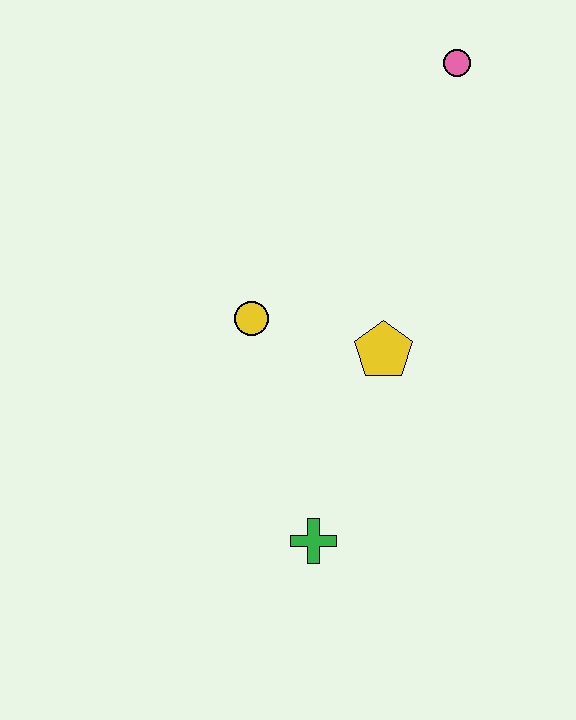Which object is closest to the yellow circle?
The yellow pentagon is closest to the yellow circle.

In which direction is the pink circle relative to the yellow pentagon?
The pink circle is above the yellow pentagon.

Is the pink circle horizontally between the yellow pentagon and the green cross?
No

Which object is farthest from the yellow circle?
The pink circle is farthest from the yellow circle.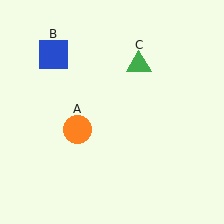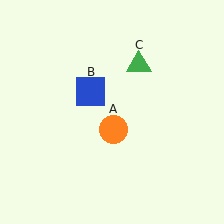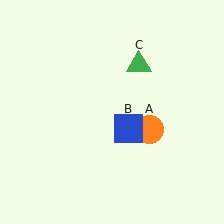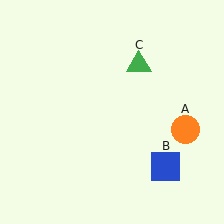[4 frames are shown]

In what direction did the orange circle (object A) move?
The orange circle (object A) moved right.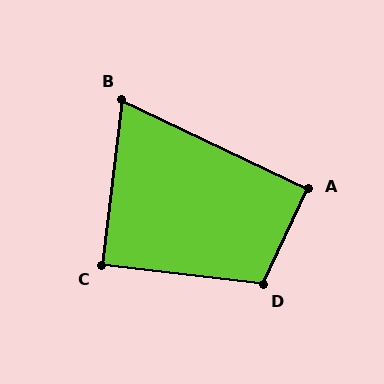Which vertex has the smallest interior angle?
B, at approximately 71 degrees.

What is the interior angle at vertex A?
Approximately 90 degrees (approximately right).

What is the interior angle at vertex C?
Approximately 90 degrees (approximately right).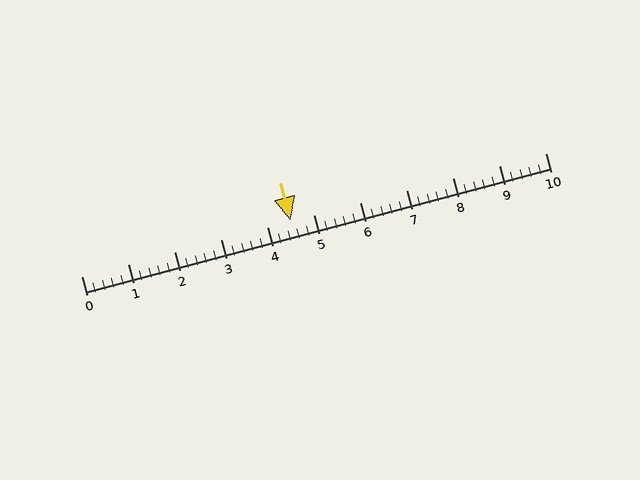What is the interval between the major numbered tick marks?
The major tick marks are spaced 1 units apart.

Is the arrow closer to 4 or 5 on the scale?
The arrow is closer to 5.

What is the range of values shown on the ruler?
The ruler shows values from 0 to 10.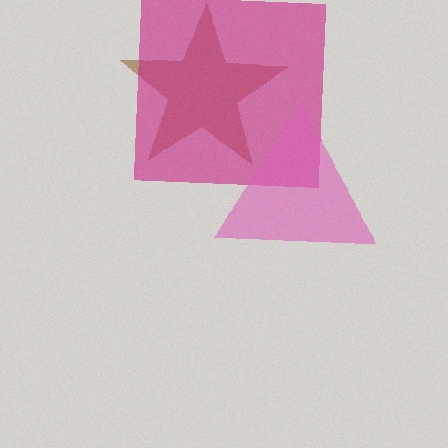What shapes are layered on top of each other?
The layered shapes are: a brown star, a magenta square, a pink triangle.